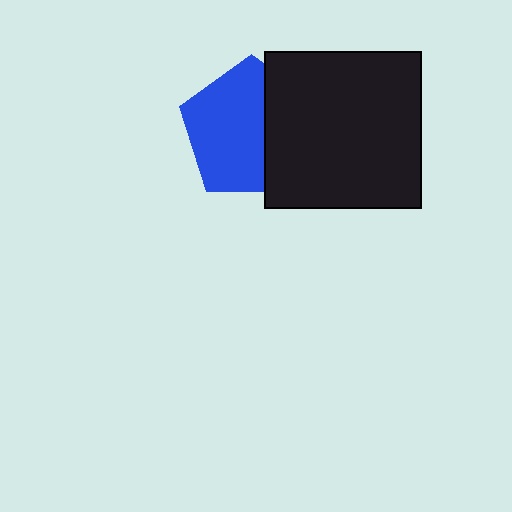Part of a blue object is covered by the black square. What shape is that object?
It is a pentagon.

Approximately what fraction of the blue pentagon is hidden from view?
Roughly 38% of the blue pentagon is hidden behind the black square.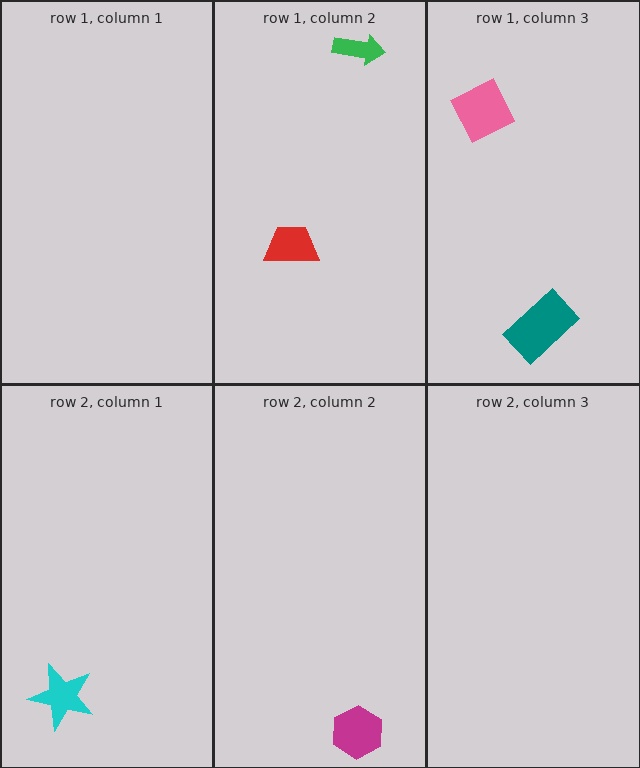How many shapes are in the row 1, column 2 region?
2.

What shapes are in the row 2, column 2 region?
The magenta hexagon.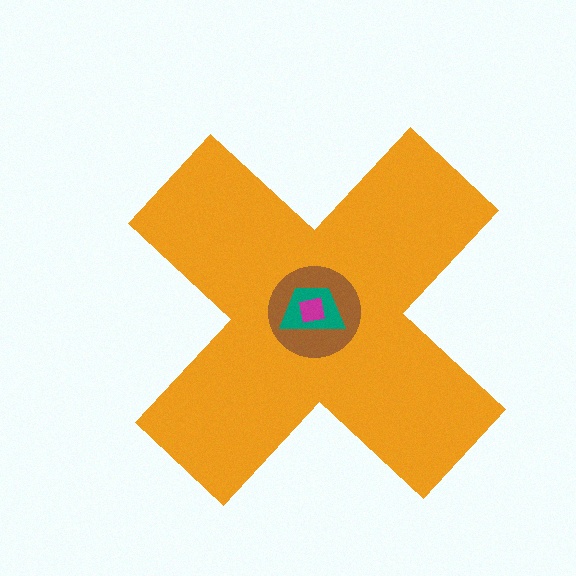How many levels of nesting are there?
4.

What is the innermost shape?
The magenta square.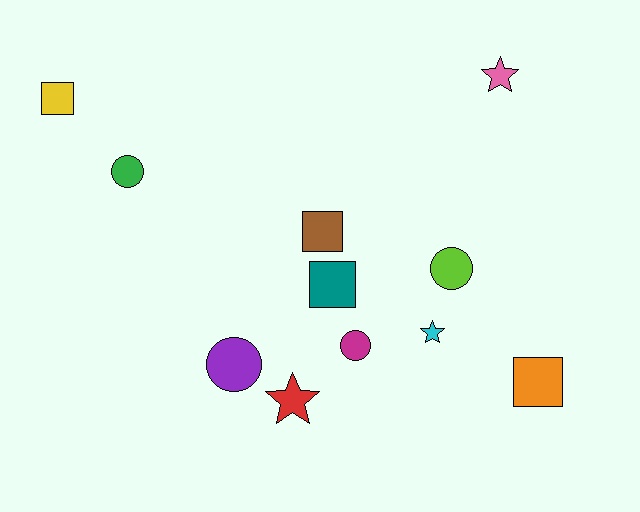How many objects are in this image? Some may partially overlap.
There are 11 objects.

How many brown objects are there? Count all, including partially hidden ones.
There is 1 brown object.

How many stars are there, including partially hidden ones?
There are 3 stars.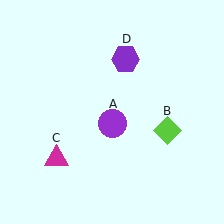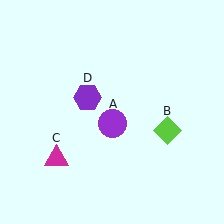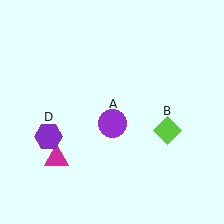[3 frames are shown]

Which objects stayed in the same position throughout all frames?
Purple circle (object A) and lime diamond (object B) and magenta triangle (object C) remained stationary.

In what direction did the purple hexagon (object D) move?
The purple hexagon (object D) moved down and to the left.